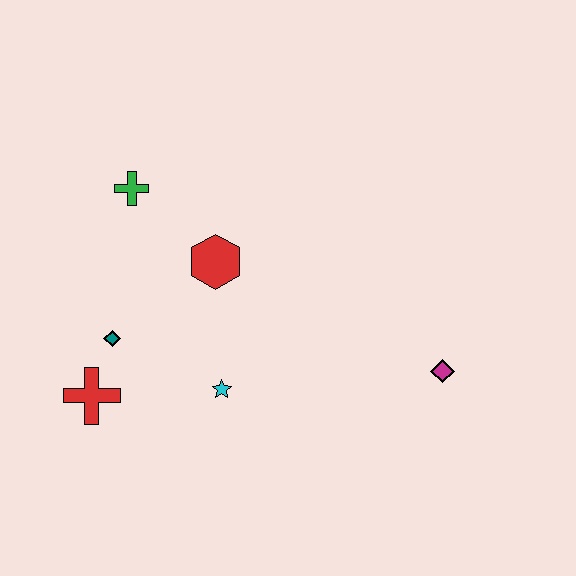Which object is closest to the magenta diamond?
The cyan star is closest to the magenta diamond.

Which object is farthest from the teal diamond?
The magenta diamond is farthest from the teal diamond.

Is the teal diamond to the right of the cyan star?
No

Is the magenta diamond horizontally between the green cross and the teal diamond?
No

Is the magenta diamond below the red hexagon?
Yes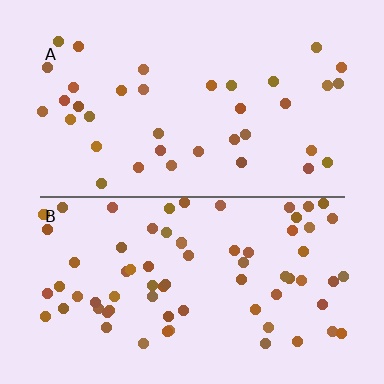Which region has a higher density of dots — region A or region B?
B (the bottom).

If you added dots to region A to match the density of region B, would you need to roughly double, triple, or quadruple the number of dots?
Approximately double.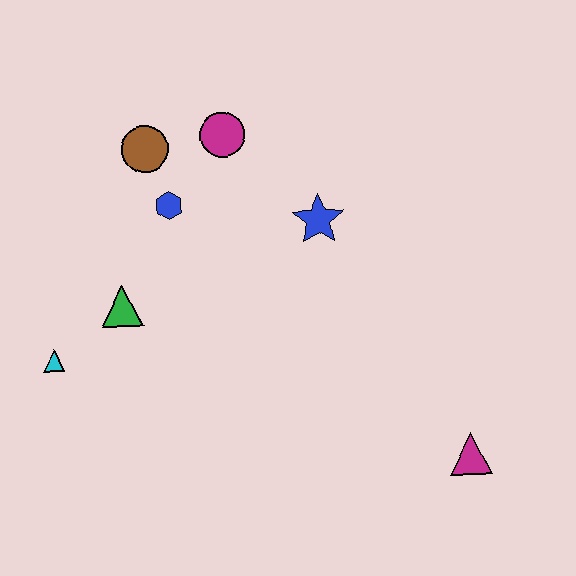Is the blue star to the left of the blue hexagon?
No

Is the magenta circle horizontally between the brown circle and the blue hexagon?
No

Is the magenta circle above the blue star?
Yes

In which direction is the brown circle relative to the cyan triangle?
The brown circle is above the cyan triangle.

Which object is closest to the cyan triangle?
The green triangle is closest to the cyan triangle.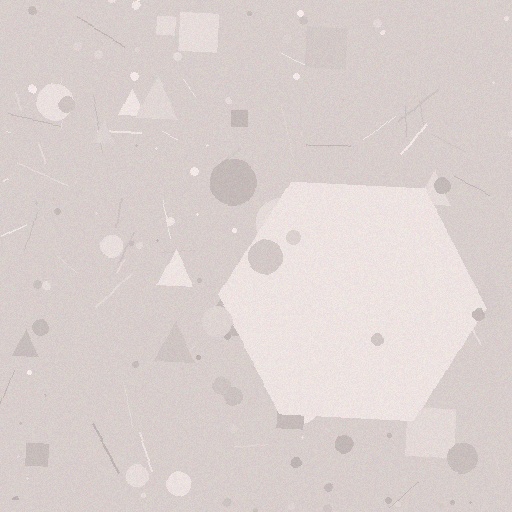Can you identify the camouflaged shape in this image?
The camouflaged shape is a hexagon.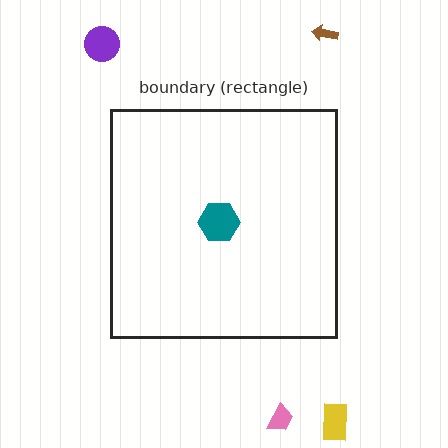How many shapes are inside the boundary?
1 inside, 4 outside.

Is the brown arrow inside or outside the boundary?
Outside.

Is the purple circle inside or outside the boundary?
Outside.